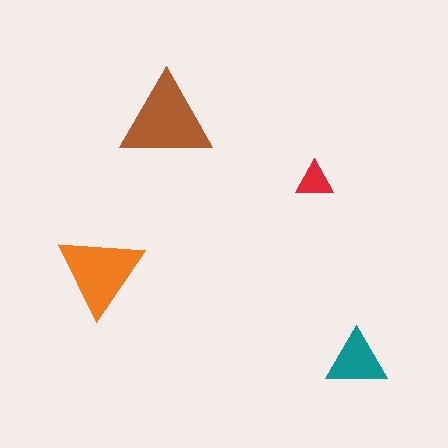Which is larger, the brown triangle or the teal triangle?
The brown one.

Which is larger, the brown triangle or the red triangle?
The brown one.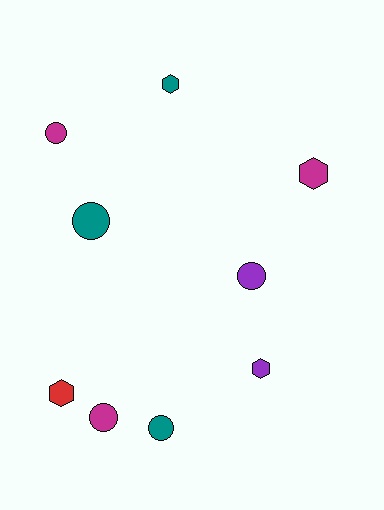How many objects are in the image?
There are 9 objects.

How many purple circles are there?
There is 1 purple circle.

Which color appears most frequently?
Magenta, with 3 objects.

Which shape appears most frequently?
Circle, with 5 objects.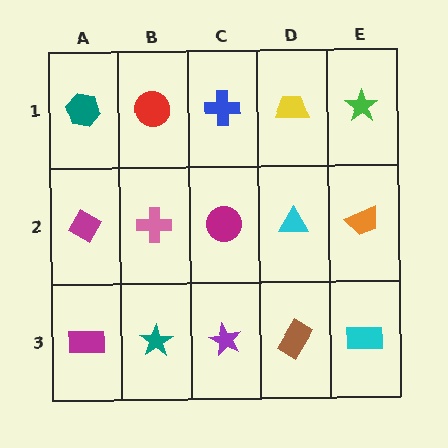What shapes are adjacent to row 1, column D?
A cyan triangle (row 2, column D), a blue cross (row 1, column C), a green star (row 1, column E).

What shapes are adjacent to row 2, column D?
A yellow trapezoid (row 1, column D), a brown rectangle (row 3, column D), a magenta circle (row 2, column C), an orange trapezoid (row 2, column E).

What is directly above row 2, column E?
A green star.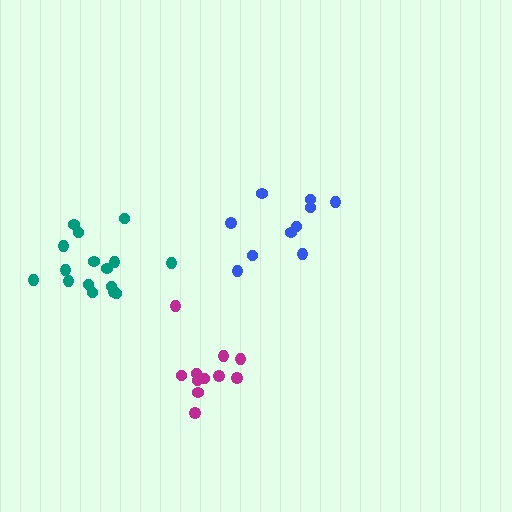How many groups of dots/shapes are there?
There are 3 groups.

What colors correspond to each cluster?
The clusters are colored: magenta, teal, blue.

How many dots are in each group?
Group 1: 11 dots, Group 2: 16 dots, Group 3: 10 dots (37 total).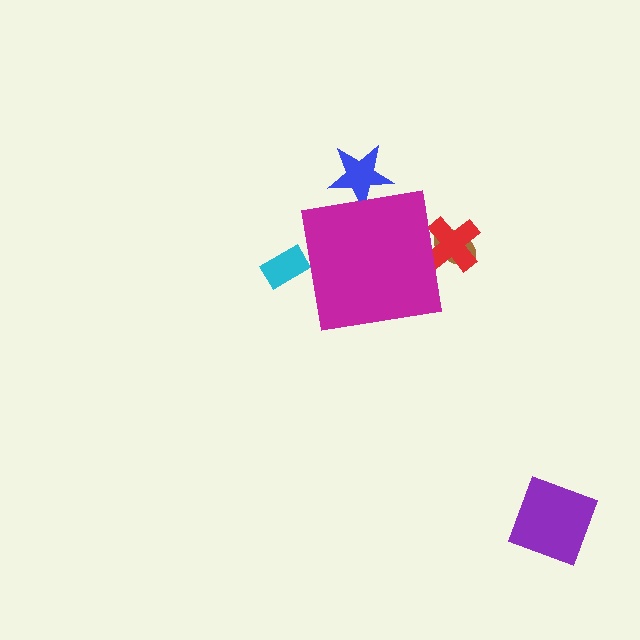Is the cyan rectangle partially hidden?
Yes, the cyan rectangle is partially hidden behind the magenta square.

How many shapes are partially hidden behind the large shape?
4 shapes are partially hidden.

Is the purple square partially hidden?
No, the purple square is fully visible.